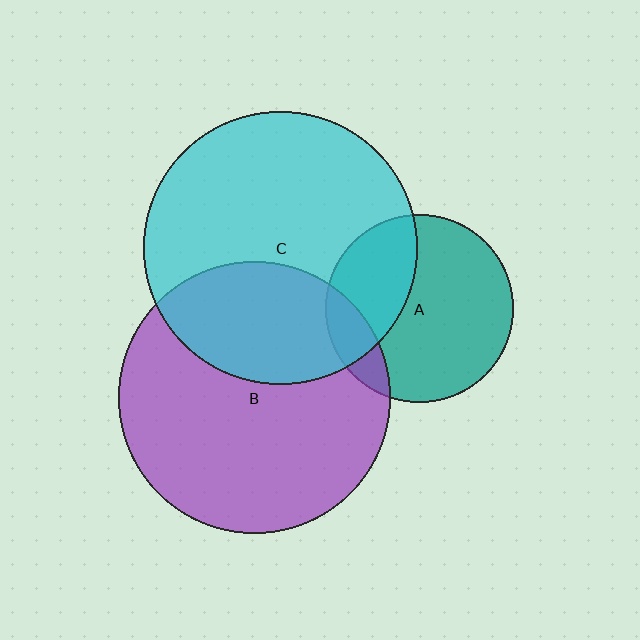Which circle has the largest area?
Circle C (cyan).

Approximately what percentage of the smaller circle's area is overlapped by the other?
Approximately 35%.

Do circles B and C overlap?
Yes.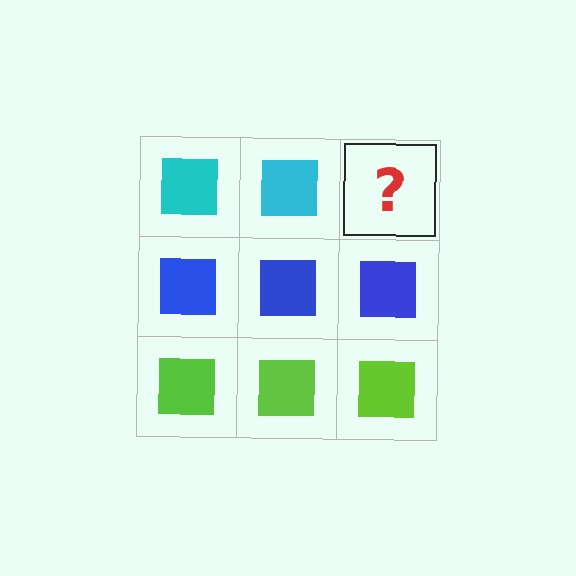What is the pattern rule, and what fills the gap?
The rule is that each row has a consistent color. The gap should be filled with a cyan square.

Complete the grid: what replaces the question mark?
The question mark should be replaced with a cyan square.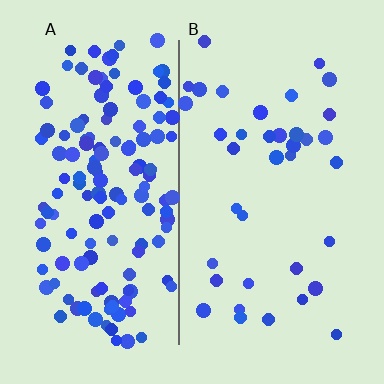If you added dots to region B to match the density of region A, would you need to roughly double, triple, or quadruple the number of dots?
Approximately quadruple.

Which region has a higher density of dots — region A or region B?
A (the left).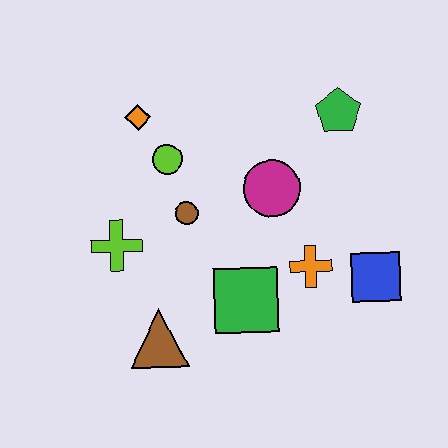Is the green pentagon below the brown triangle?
No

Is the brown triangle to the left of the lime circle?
Yes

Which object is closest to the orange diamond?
The lime circle is closest to the orange diamond.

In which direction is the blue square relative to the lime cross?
The blue square is to the right of the lime cross.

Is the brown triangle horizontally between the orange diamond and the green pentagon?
Yes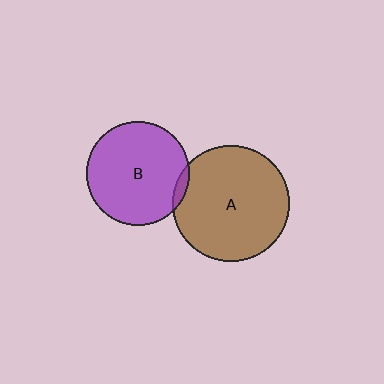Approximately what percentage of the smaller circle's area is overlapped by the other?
Approximately 5%.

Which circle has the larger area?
Circle A (brown).